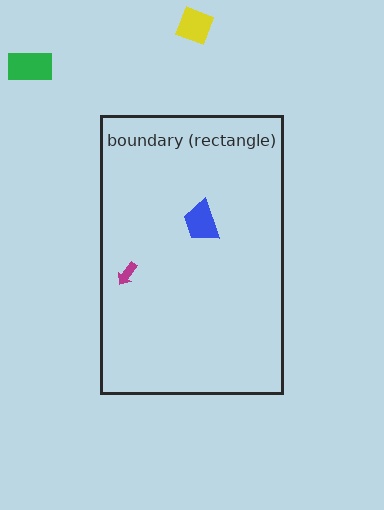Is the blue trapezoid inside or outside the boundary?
Inside.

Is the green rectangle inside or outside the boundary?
Outside.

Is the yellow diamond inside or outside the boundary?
Outside.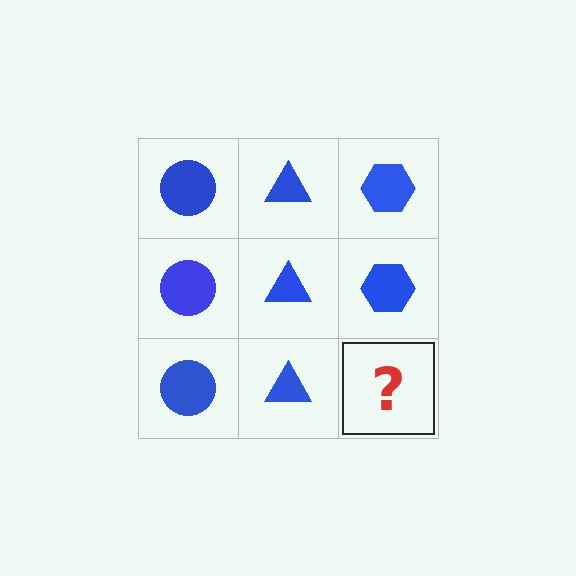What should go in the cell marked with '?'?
The missing cell should contain a blue hexagon.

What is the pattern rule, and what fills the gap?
The rule is that each column has a consistent shape. The gap should be filled with a blue hexagon.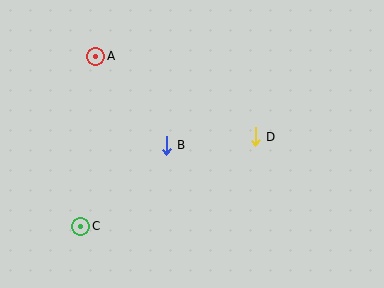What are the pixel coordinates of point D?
Point D is at (255, 137).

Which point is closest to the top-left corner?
Point A is closest to the top-left corner.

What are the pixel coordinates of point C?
Point C is at (81, 226).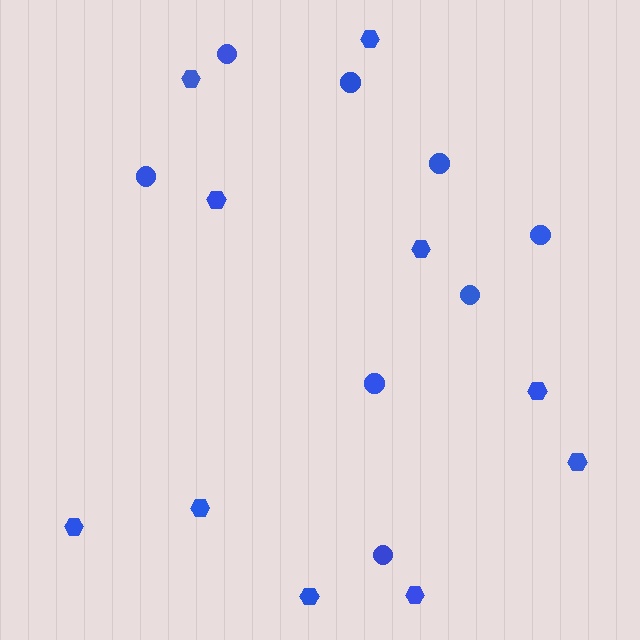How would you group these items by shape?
There are 2 groups: one group of circles (8) and one group of hexagons (10).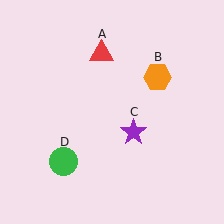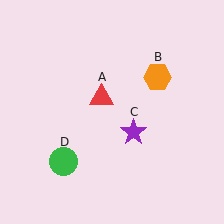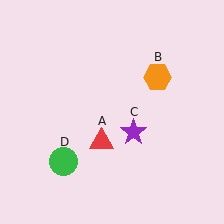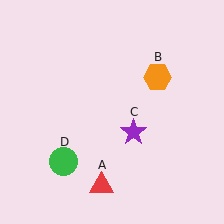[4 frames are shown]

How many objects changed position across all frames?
1 object changed position: red triangle (object A).